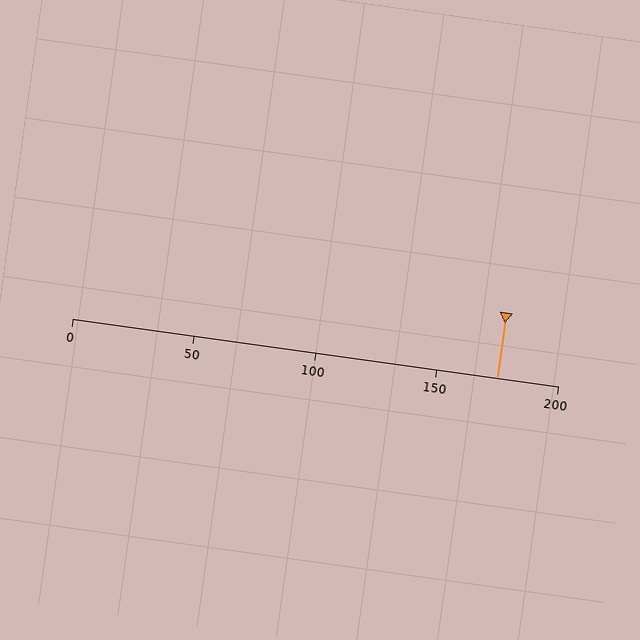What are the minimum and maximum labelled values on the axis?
The axis runs from 0 to 200.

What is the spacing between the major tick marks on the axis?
The major ticks are spaced 50 apart.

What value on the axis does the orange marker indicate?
The marker indicates approximately 175.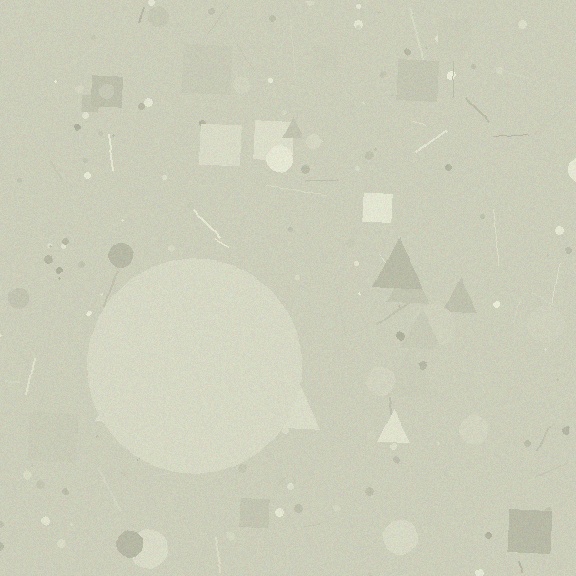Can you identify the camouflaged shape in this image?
The camouflaged shape is a circle.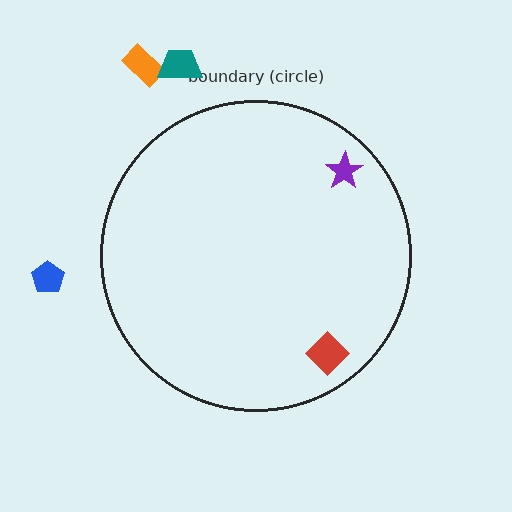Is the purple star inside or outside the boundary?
Inside.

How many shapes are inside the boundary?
2 inside, 3 outside.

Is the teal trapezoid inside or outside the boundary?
Outside.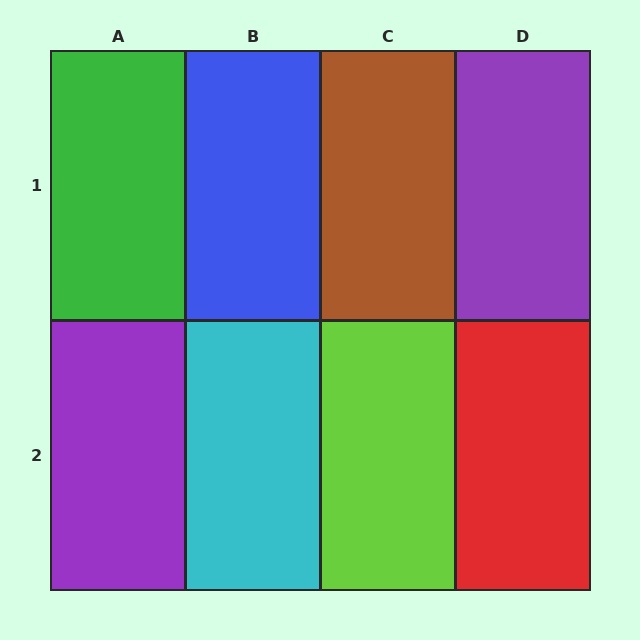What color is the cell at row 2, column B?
Cyan.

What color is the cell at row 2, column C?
Lime.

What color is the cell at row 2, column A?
Purple.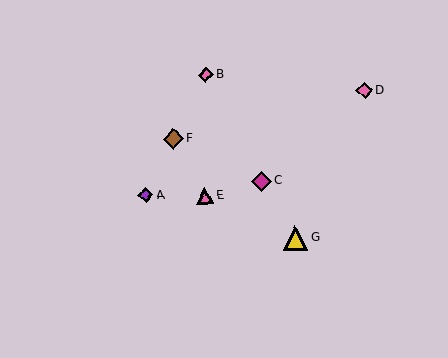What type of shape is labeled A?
Shape A is a purple diamond.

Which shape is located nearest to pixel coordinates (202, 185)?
The pink triangle (labeled E) at (205, 195) is nearest to that location.